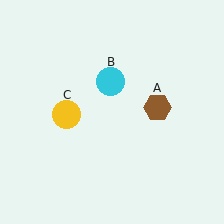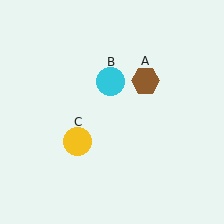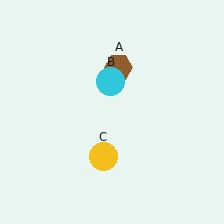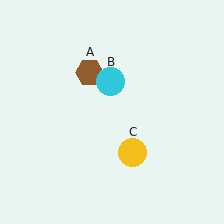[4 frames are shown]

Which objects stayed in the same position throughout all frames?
Cyan circle (object B) remained stationary.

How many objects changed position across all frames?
2 objects changed position: brown hexagon (object A), yellow circle (object C).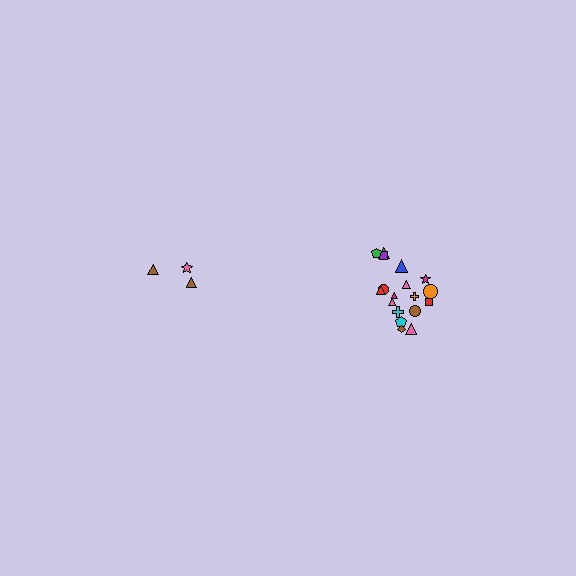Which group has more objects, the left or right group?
The right group.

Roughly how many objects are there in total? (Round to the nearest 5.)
Roughly 20 objects in total.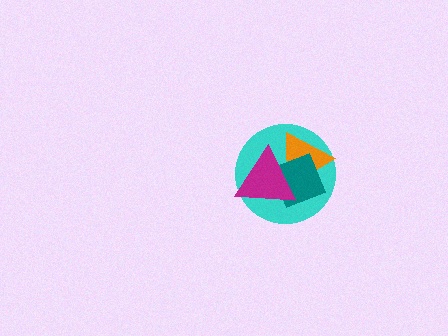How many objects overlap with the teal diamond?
3 objects overlap with the teal diamond.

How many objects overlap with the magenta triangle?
3 objects overlap with the magenta triangle.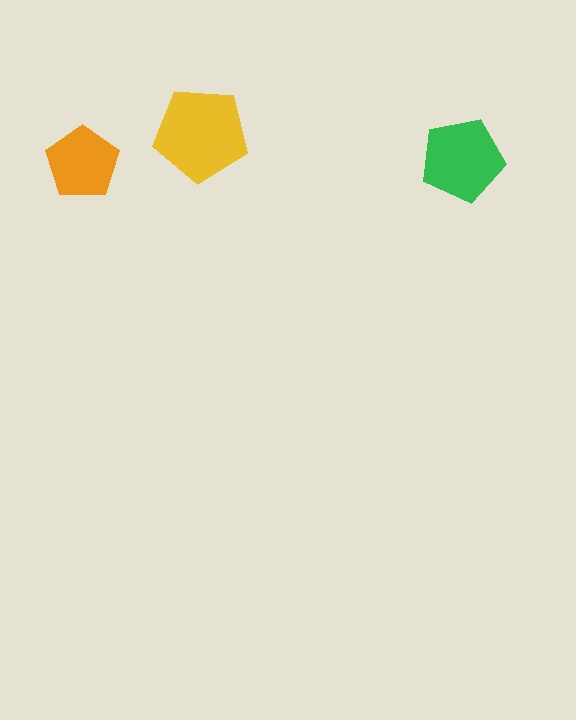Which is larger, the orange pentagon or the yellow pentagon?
The yellow one.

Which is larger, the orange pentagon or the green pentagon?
The green one.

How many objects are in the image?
There are 3 objects in the image.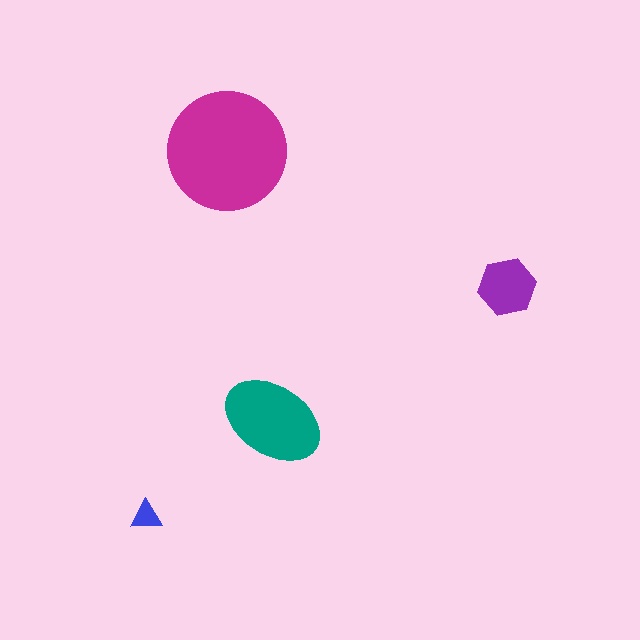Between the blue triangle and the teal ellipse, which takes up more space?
The teal ellipse.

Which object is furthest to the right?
The purple hexagon is rightmost.